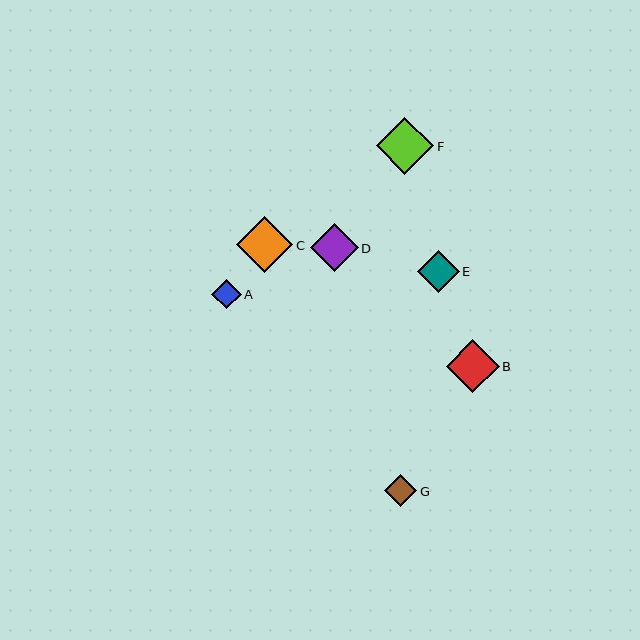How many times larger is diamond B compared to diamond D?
Diamond B is approximately 1.1 times the size of diamond D.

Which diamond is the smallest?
Diamond A is the smallest with a size of approximately 29 pixels.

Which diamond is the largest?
Diamond F is the largest with a size of approximately 57 pixels.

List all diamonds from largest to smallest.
From largest to smallest: F, C, B, D, E, G, A.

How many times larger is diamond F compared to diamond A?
Diamond F is approximately 1.9 times the size of diamond A.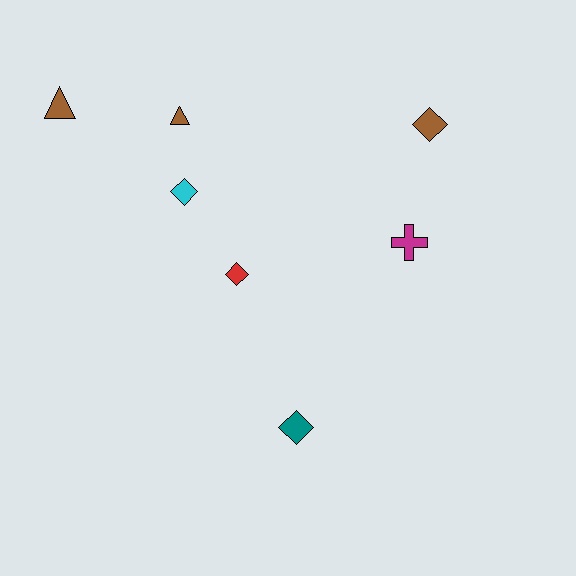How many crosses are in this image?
There is 1 cross.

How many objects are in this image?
There are 7 objects.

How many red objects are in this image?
There is 1 red object.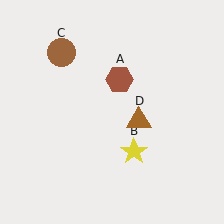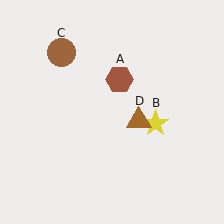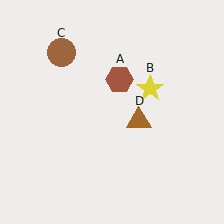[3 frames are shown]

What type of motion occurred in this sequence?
The yellow star (object B) rotated counterclockwise around the center of the scene.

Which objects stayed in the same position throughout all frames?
Brown hexagon (object A) and brown circle (object C) and brown triangle (object D) remained stationary.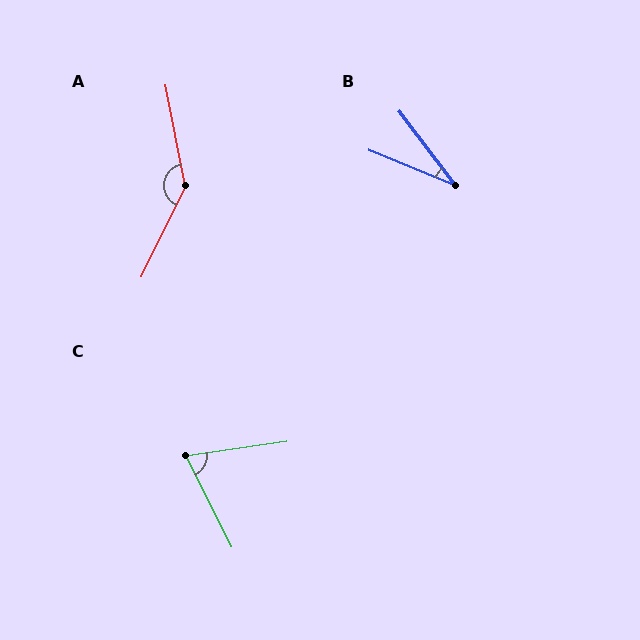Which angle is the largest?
A, at approximately 143 degrees.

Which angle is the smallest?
B, at approximately 31 degrees.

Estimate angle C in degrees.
Approximately 72 degrees.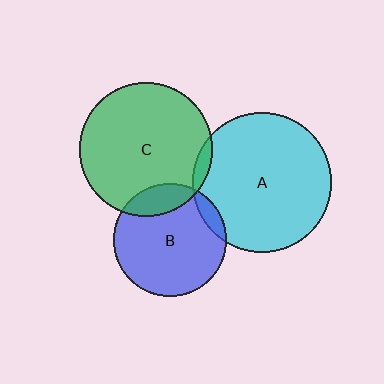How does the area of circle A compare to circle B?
Approximately 1.5 times.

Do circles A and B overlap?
Yes.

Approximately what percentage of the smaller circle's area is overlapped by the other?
Approximately 10%.